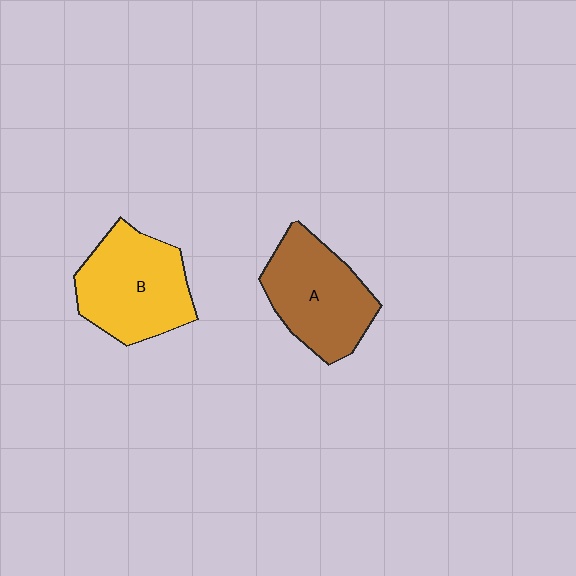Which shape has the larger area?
Shape B (yellow).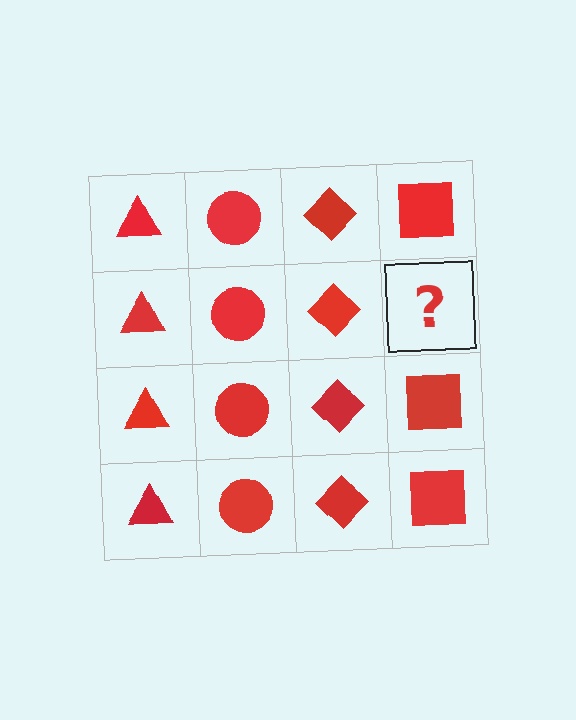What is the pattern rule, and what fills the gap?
The rule is that each column has a consistent shape. The gap should be filled with a red square.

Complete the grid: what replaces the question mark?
The question mark should be replaced with a red square.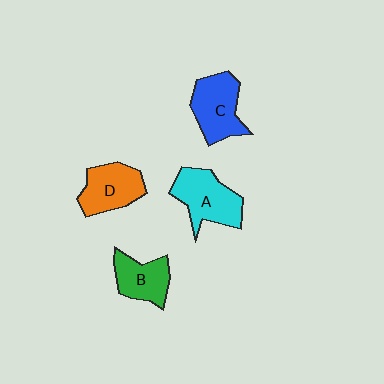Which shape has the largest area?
Shape A (cyan).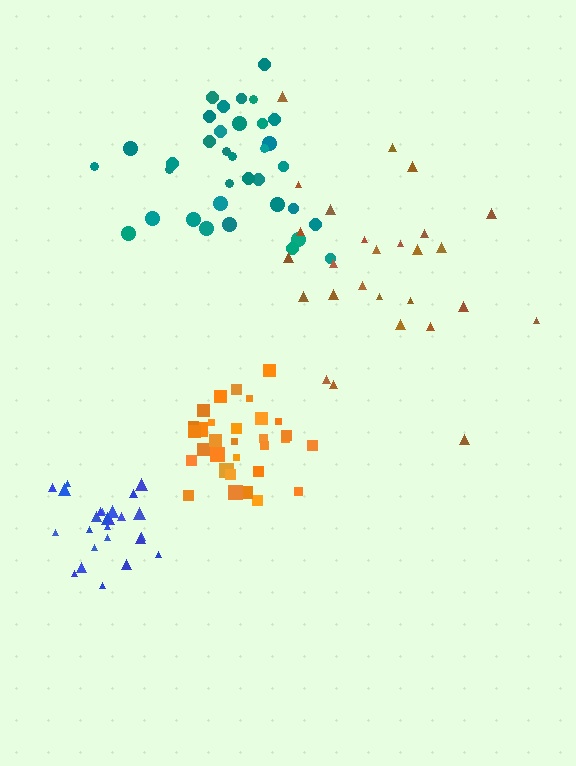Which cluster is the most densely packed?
Blue.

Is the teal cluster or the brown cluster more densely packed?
Teal.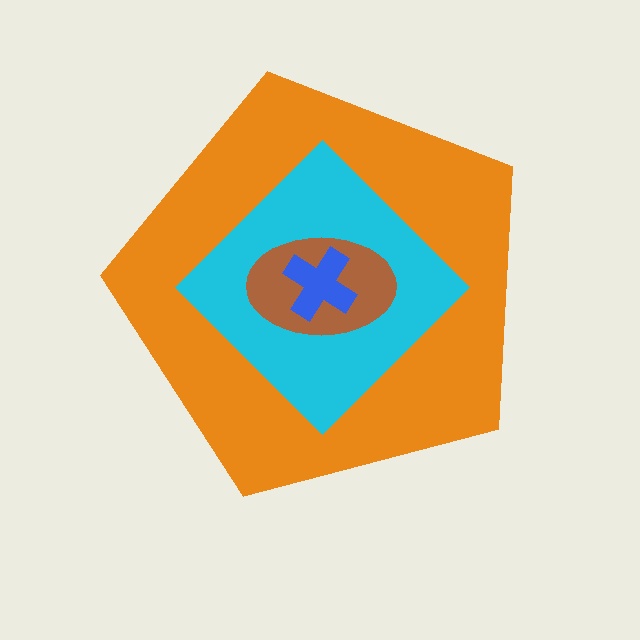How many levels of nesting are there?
4.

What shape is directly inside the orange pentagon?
The cyan diamond.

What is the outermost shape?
The orange pentagon.